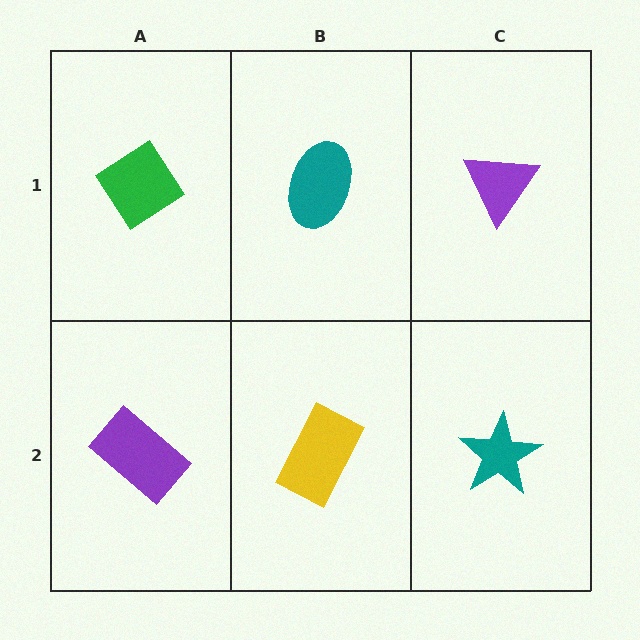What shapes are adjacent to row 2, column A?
A green diamond (row 1, column A), a yellow rectangle (row 2, column B).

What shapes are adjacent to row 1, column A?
A purple rectangle (row 2, column A), a teal ellipse (row 1, column B).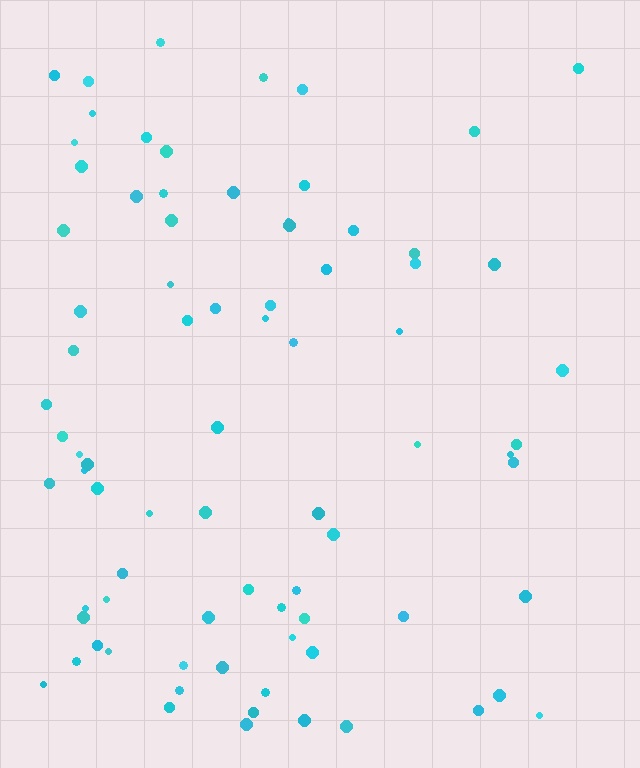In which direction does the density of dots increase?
From right to left, with the left side densest.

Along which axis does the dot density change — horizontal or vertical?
Horizontal.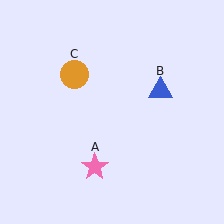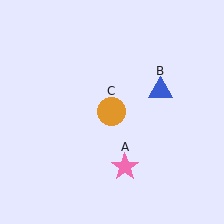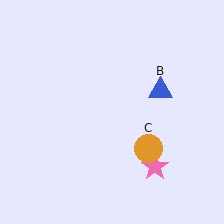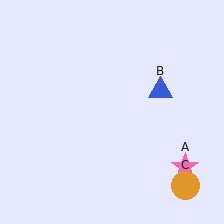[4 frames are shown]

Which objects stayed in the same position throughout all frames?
Blue triangle (object B) remained stationary.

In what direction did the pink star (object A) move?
The pink star (object A) moved right.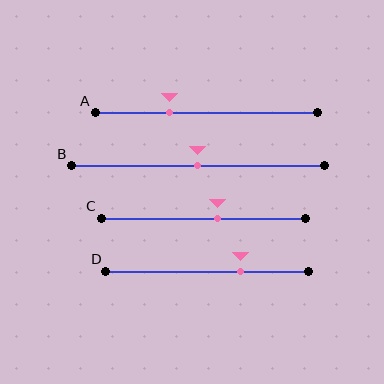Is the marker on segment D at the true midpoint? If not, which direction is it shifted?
No, the marker on segment D is shifted to the right by about 16% of the segment length.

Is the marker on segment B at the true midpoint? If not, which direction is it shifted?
Yes, the marker on segment B is at the true midpoint.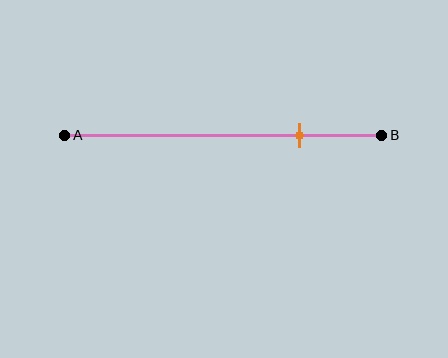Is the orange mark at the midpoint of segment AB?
No, the mark is at about 75% from A, not at the 50% midpoint.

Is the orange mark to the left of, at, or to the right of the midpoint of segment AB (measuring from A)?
The orange mark is to the right of the midpoint of segment AB.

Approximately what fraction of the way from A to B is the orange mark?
The orange mark is approximately 75% of the way from A to B.